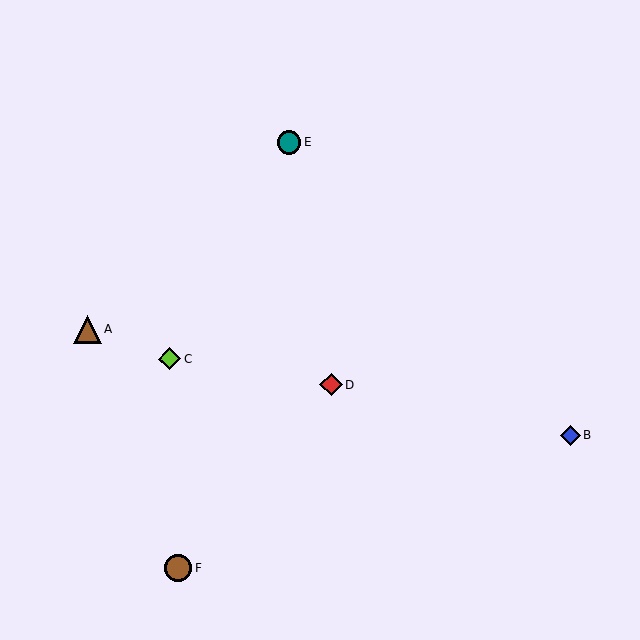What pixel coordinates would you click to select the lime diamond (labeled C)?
Click at (170, 359) to select the lime diamond C.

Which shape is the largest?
The brown circle (labeled F) is the largest.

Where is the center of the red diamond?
The center of the red diamond is at (331, 385).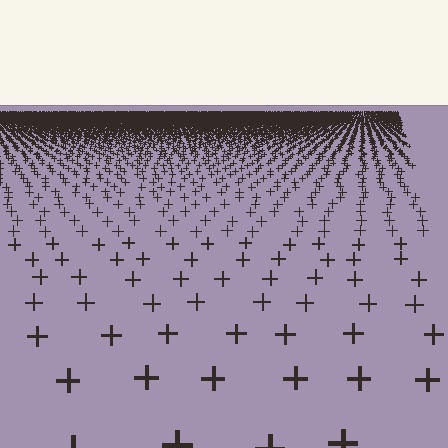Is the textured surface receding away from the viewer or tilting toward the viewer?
The surface is receding away from the viewer. Texture elements get smaller and denser toward the top.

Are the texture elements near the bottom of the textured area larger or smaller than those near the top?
Larger. Near the bottom, elements are closer to the viewer and appear at a bigger on-screen size.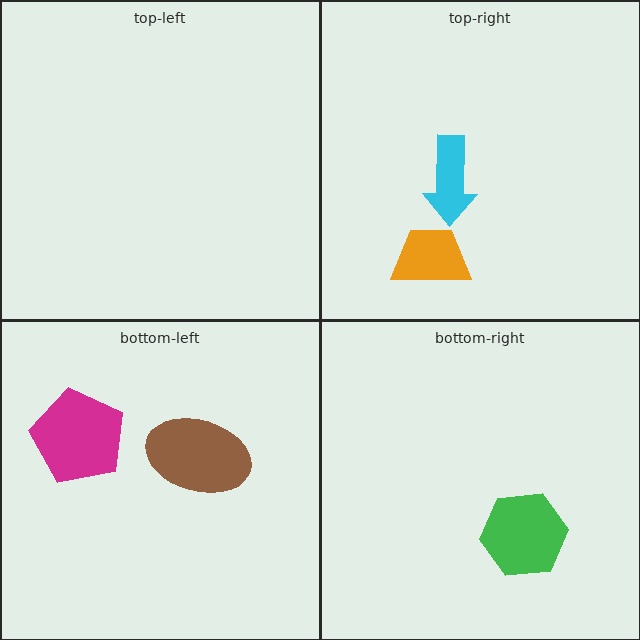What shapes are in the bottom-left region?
The brown ellipse, the magenta pentagon.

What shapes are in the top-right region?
The orange trapezoid, the cyan arrow.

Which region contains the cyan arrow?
The top-right region.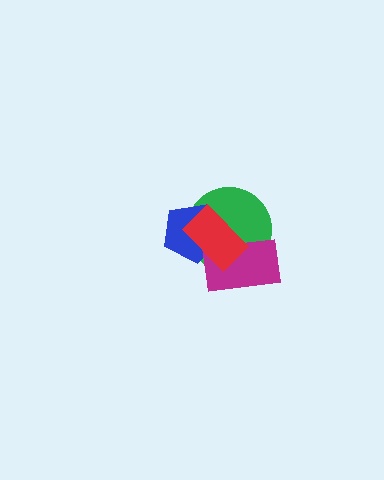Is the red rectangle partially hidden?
No, no other shape covers it.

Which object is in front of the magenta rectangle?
The red rectangle is in front of the magenta rectangle.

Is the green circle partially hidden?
Yes, it is partially covered by another shape.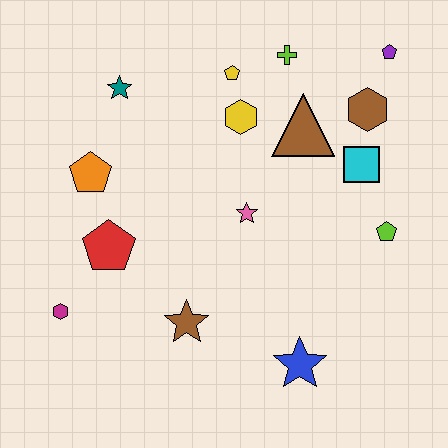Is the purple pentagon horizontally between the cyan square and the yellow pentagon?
No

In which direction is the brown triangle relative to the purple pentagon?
The brown triangle is to the left of the purple pentagon.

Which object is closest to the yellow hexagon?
The yellow pentagon is closest to the yellow hexagon.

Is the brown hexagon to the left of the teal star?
No